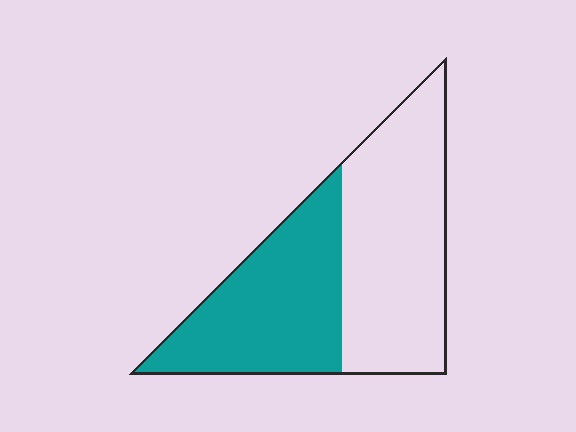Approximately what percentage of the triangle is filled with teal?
Approximately 45%.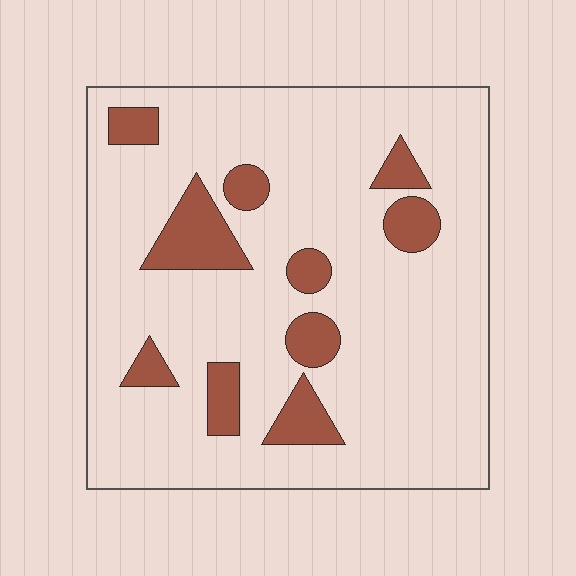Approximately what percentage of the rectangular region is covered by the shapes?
Approximately 15%.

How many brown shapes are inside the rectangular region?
10.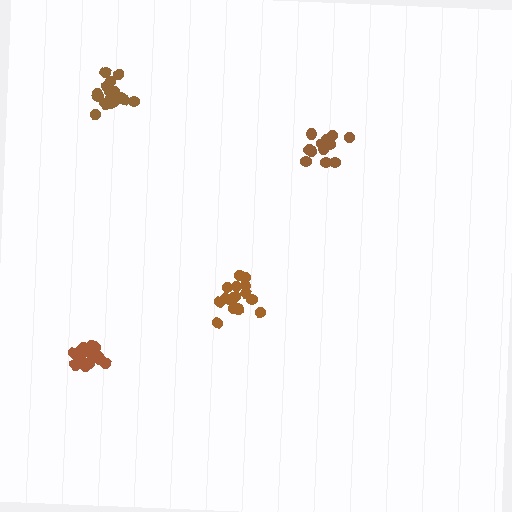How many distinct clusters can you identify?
There are 4 distinct clusters.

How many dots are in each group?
Group 1: 17 dots, Group 2: 19 dots, Group 3: 14 dots, Group 4: 20 dots (70 total).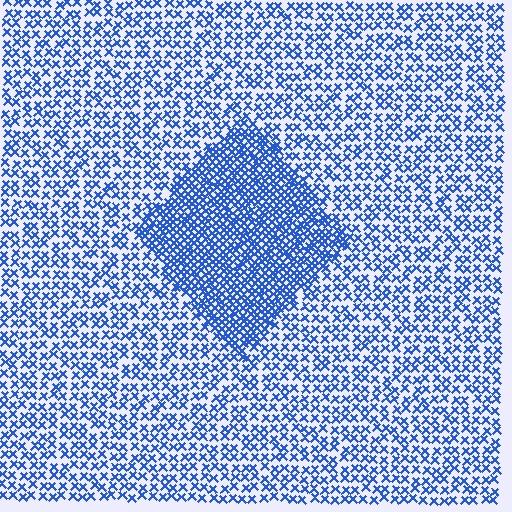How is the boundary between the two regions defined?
The boundary is defined by a change in element density (approximately 2.0x ratio). All elements are the same color, size, and shape.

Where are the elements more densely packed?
The elements are more densely packed inside the diamond boundary.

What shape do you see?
I see a diamond.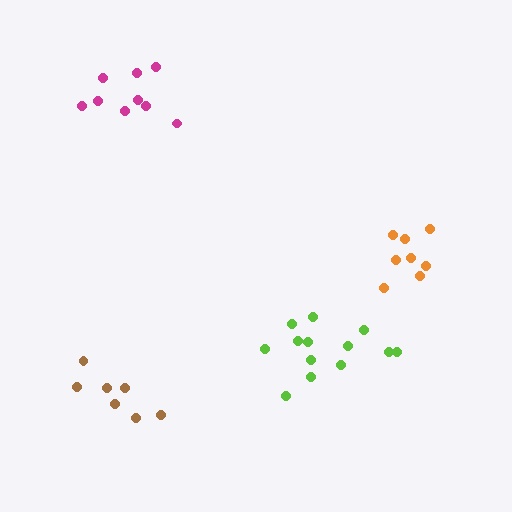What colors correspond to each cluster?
The clusters are colored: lime, magenta, orange, brown.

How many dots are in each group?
Group 1: 13 dots, Group 2: 9 dots, Group 3: 8 dots, Group 4: 7 dots (37 total).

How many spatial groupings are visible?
There are 4 spatial groupings.